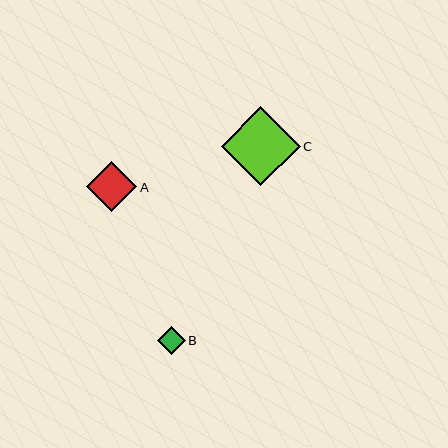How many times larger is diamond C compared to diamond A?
Diamond C is approximately 1.6 times the size of diamond A.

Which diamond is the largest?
Diamond C is the largest with a size of approximately 79 pixels.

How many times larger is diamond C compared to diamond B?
Diamond C is approximately 2.9 times the size of diamond B.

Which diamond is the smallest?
Diamond B is the smallest with a size of approximately 28 pixels.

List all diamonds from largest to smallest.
From largest to smallest: C, A, B.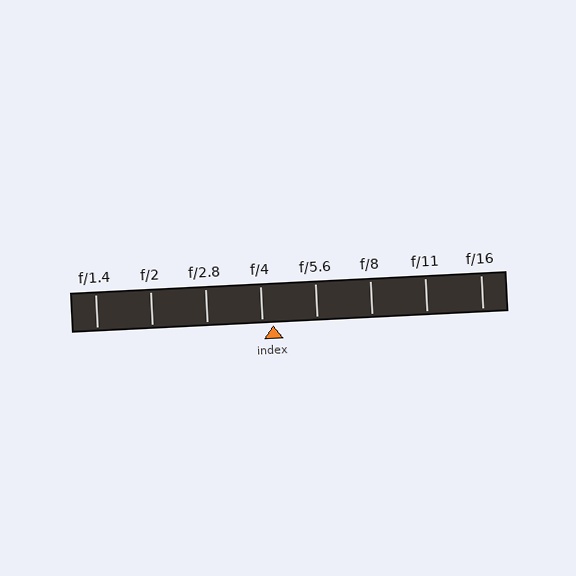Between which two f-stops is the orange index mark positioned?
The index mark is between f/4 and f/5.6.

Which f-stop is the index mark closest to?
The index mark is closest to f/4.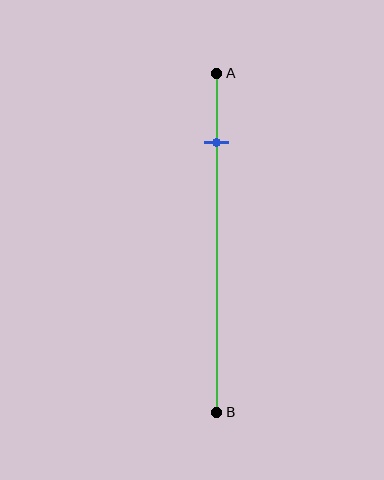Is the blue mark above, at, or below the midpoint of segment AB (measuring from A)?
The blue mark is above the midpoint of segment AB.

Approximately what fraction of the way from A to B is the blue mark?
The blue mark is approximately 20% of the way from A to B.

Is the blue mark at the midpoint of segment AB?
No, the mark is at about 20% from A, not at the 50% midpoint.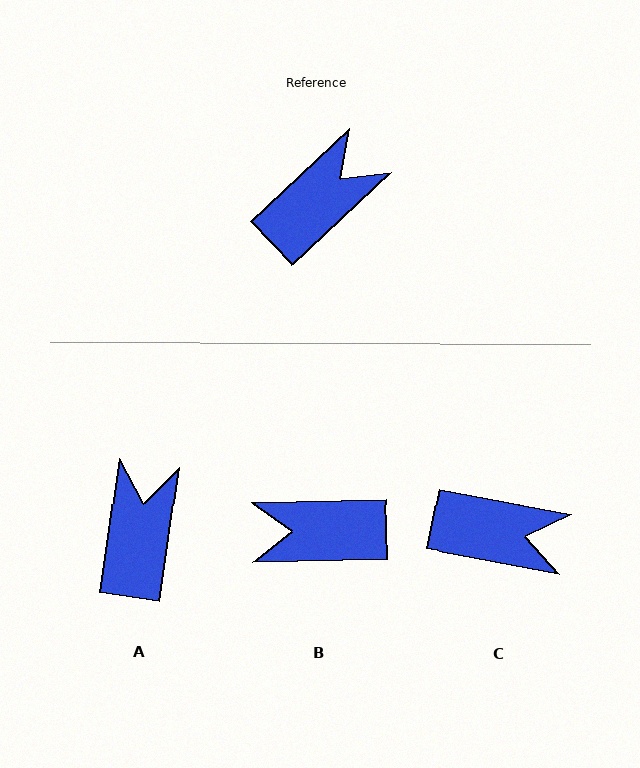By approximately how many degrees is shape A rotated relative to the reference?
Approximately 39 degrees counter-clockwise.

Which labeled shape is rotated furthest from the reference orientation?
B, about 138 degrees away.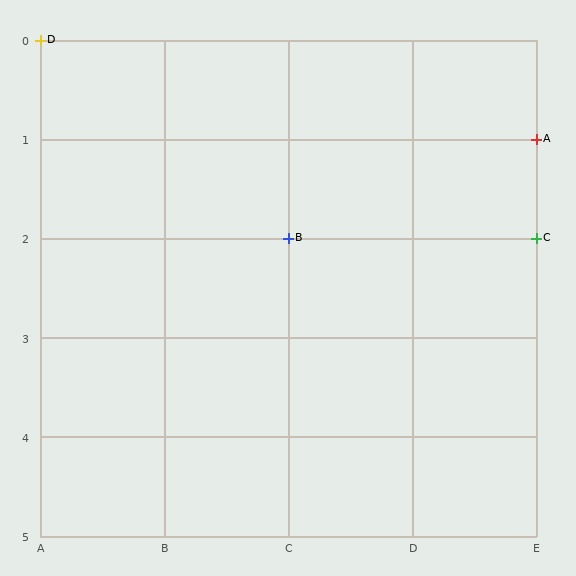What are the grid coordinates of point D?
Point D is at grid coordinates (A, 0).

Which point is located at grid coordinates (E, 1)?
Point A is at (E, 1).